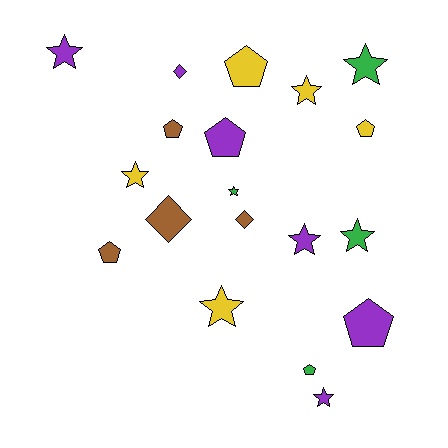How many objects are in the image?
There are 19 objects.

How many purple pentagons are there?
There are 2 purple pentagons.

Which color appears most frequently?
Purple, with 6 objects.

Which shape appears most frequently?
Star, with 9 objects.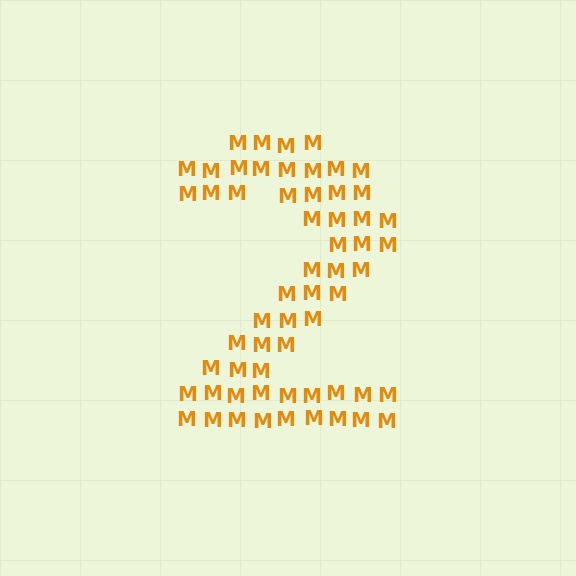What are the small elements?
The small elements are letter M's.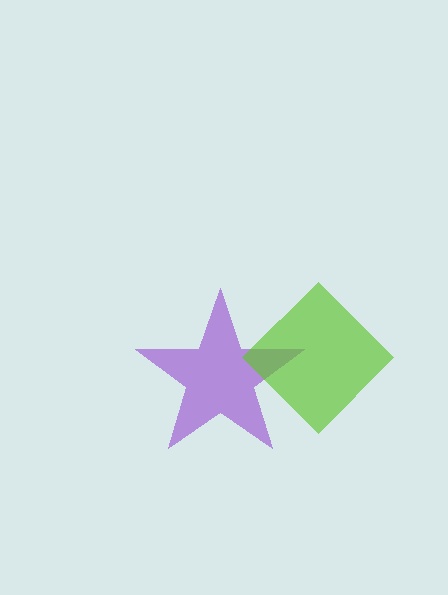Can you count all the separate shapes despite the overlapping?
Yes, there are 2 separate shapes.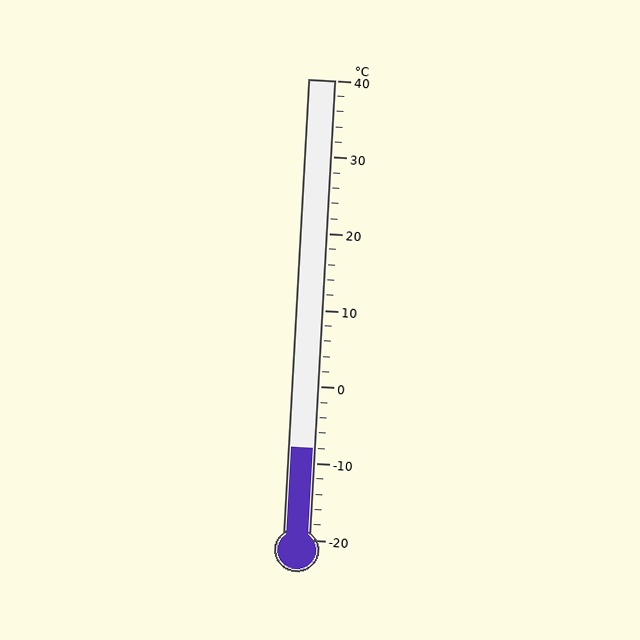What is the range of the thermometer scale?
The thermometer scale ranges from -20°C to 40°C.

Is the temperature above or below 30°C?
The temperature is below 30°C.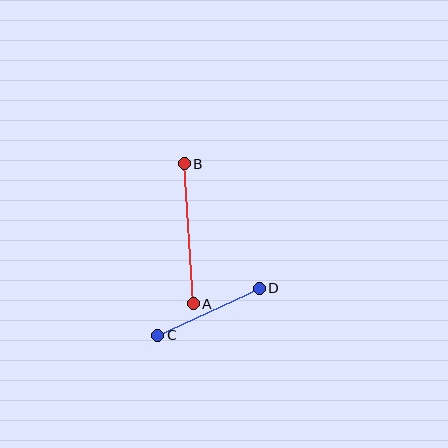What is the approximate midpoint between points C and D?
The midpoint is at approximately (209, 312) pixels.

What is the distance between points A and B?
The distance is approximately 140 pixels.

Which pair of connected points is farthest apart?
Points A and B are farthest apart.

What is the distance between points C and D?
The distance is approximately 112 pixels.